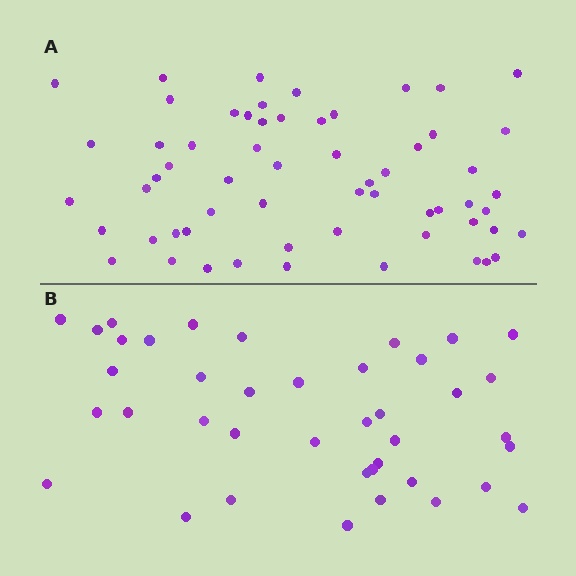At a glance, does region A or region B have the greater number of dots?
Region A (the top region) has more dots.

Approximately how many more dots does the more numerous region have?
Region A has approximately 20 more dots than region B.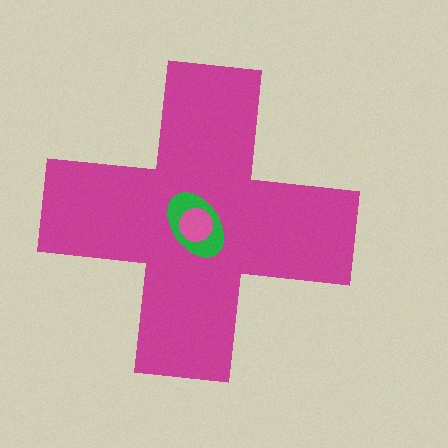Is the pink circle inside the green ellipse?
Yes.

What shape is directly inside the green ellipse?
The pink circle.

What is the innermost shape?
The pink circle.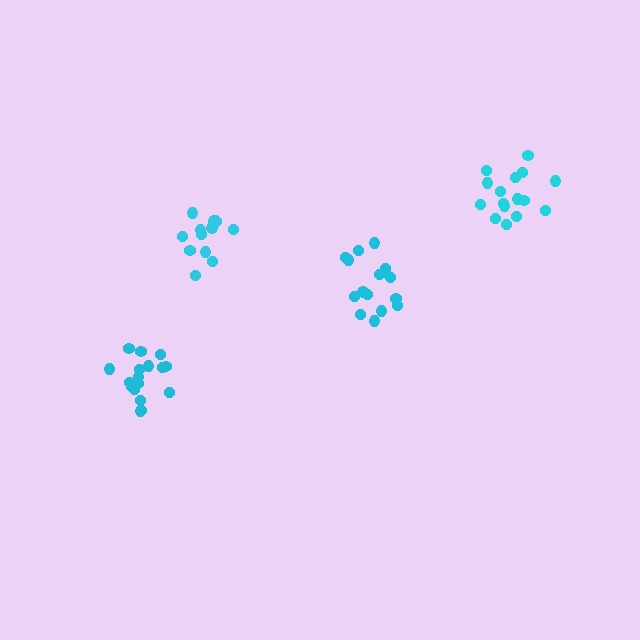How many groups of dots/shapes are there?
There are 4 groups.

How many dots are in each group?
Group 1: 13 dots, Group 2: 16 dots, Group 3: 16 dots, Group 4: 17 dots (62 total).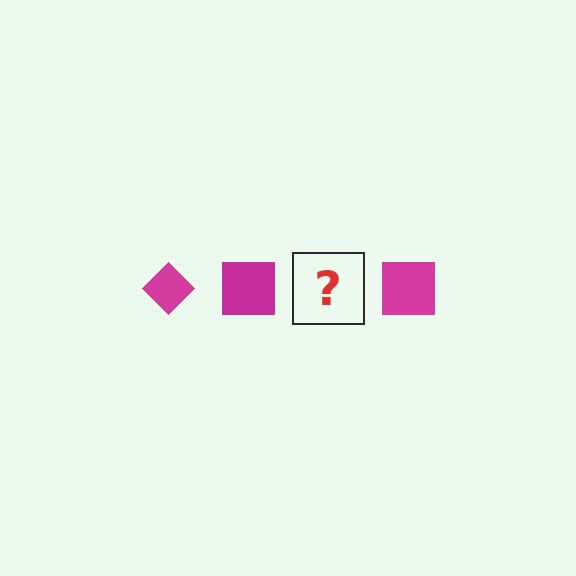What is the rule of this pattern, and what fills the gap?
The rule is that the pattern cycles through diamond, square shapes in magenta. The gap should be filled with a magenta diamond.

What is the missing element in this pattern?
The missing element is a magenta diamond.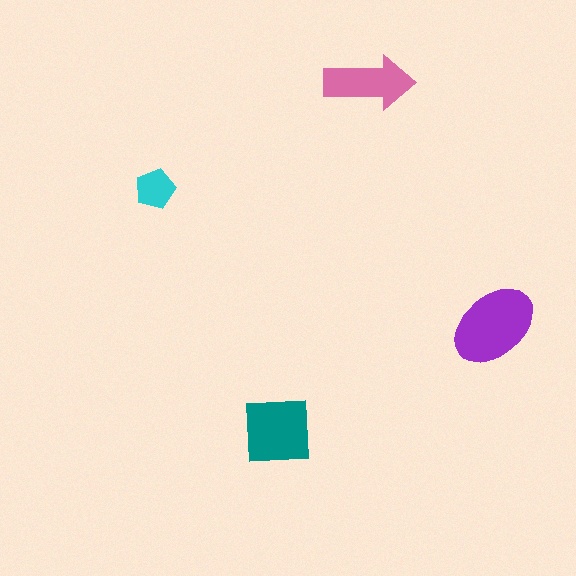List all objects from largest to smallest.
The purple ellipse, the teal square, the pink arrow, the cyan pentagon.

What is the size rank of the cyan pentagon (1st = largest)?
4th.